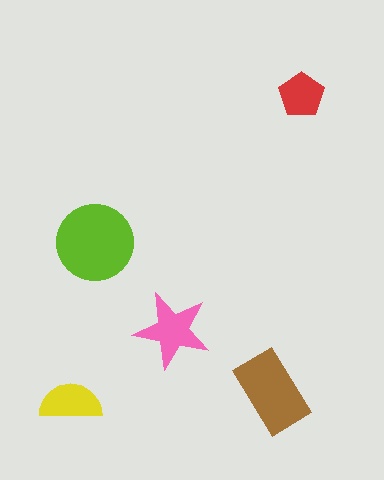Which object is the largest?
The lime circle.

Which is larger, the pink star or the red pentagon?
The pink star.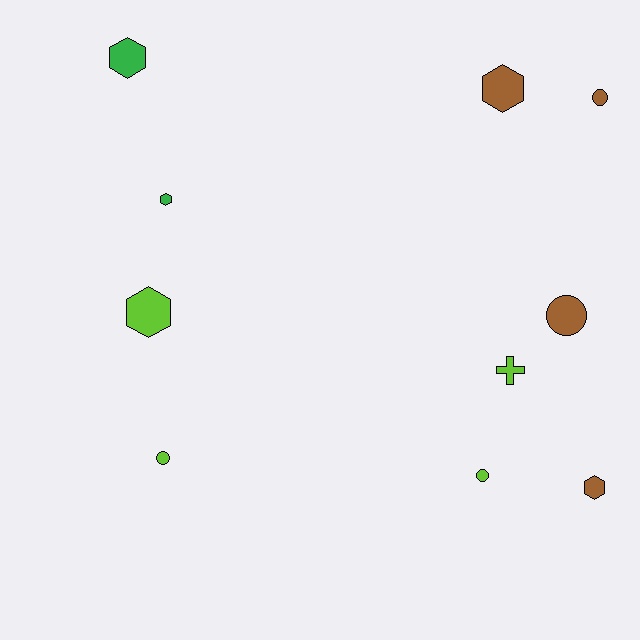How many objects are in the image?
There are 10 objects.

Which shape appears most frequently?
Hexagon, with 5 objects.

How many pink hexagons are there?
There are no pink hexagons.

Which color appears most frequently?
Lime, with 4 objects.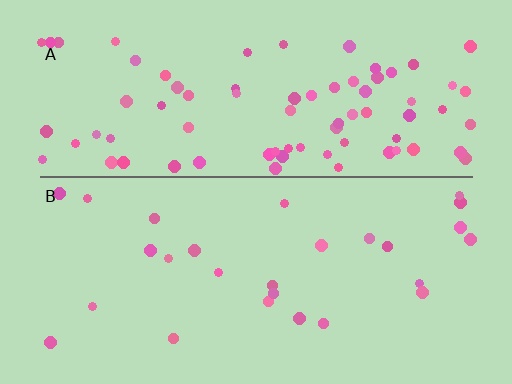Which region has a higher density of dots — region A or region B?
A (the top).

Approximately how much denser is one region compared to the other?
Approximately 3.0× — region A over region B.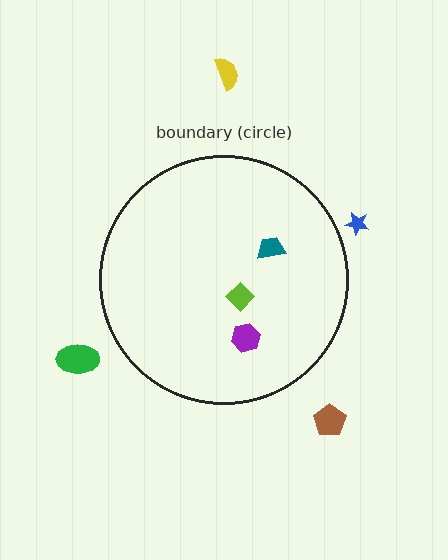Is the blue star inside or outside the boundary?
Outside.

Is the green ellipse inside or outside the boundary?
Outside.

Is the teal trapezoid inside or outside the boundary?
Inside.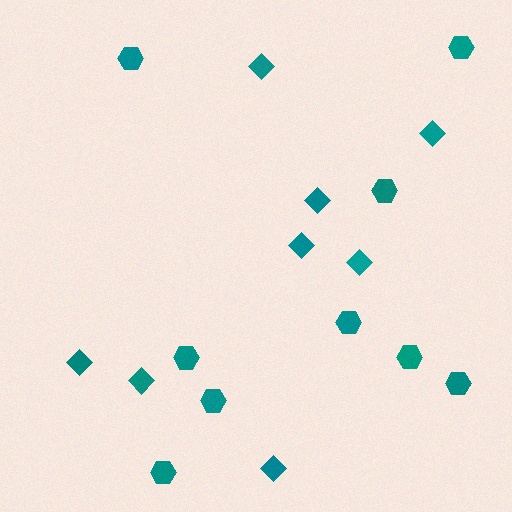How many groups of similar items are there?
There are 2 groups: one group of hexagons (9) and one group of diamonds (8).